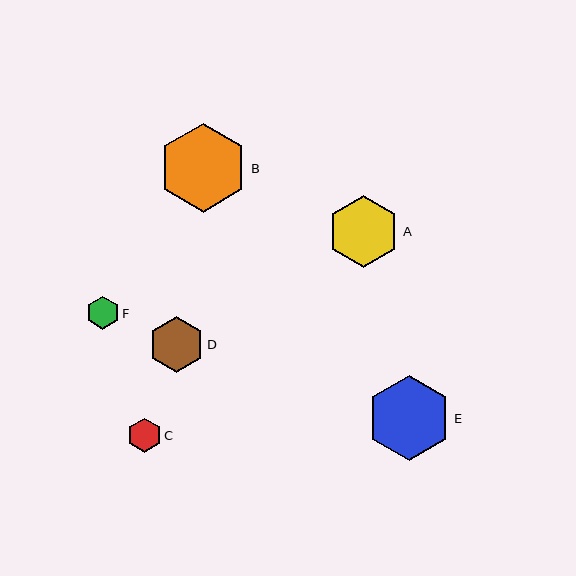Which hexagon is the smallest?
Hexagon F is the smallest with a size of approximately 33 pixels.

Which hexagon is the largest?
Hexagon B is the largest with a size of approximately 89 pixels.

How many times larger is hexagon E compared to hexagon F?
Hexagon E is approximately 2.6 times the size of hexagon F.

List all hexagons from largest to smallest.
From largest to smallest: B, E, A, D, C, F.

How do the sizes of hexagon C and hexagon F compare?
Hexagon C and hexagon F are approximately the same size.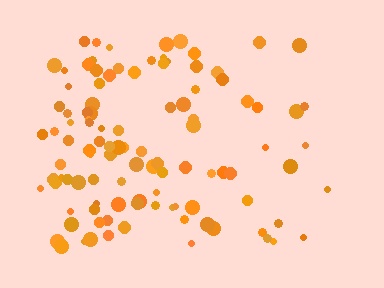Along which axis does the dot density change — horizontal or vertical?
Horizontal.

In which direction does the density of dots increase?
From right to left, with the left side densest.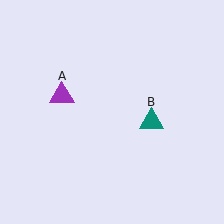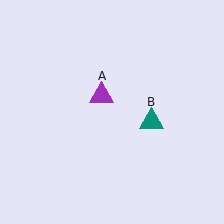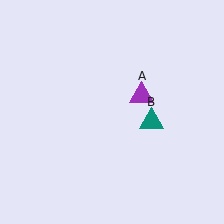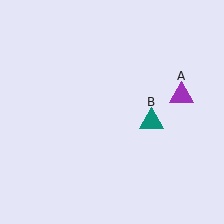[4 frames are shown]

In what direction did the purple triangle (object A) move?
The purple triangle (object A) moved right.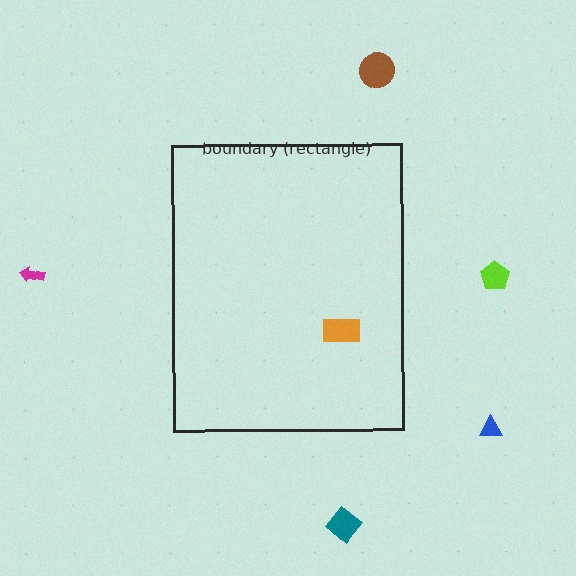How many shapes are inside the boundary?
1 inside, 5 outside.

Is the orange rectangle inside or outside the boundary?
Inside.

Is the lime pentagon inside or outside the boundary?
Outside.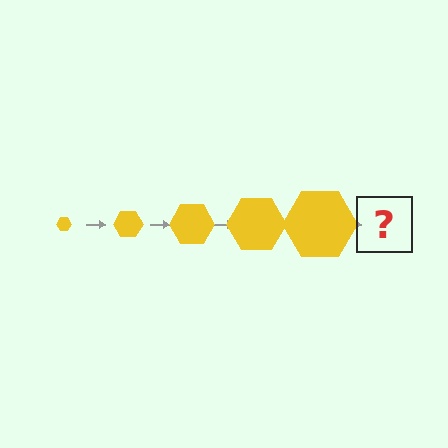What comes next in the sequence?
The next element should be a yellow hexagon, larger than the previous one.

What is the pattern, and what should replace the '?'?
The pattern is that the hexagon gets progressively larger each step. The '?' should be a yellow hexagon, larger than the previous one.